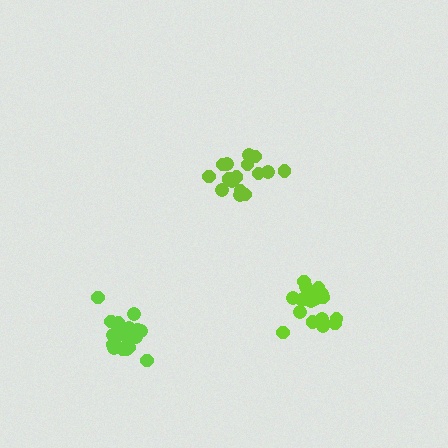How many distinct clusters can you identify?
There are 3 distinct clusters.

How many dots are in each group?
Group 1: 20 dots, Group 2: 17 dots, Group 3: 19 dots (56 total).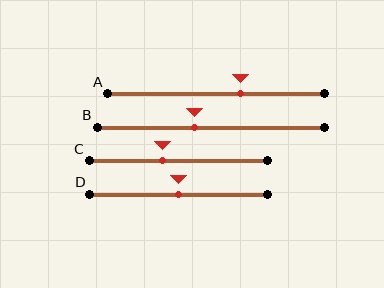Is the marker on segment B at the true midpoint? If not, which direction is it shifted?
No, the marker on segment B is shifted to the left by about 7% of the segment length.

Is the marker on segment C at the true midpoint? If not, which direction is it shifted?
No, the marker on segment C is shifted to the left by about 9% of the segment length.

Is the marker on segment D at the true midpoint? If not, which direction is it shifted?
Yes, the marker on segment D is at the true midpoint.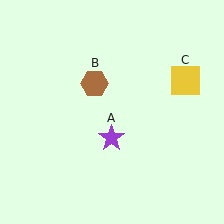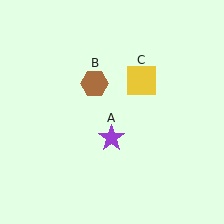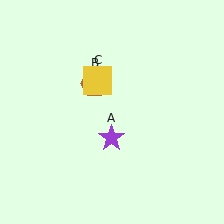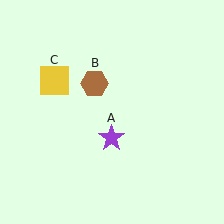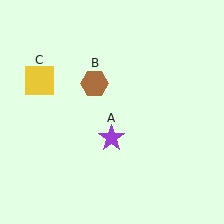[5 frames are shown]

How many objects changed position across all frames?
1 object changed position: yellow square (object C).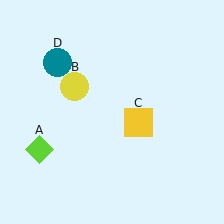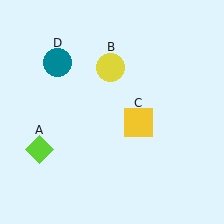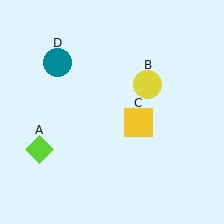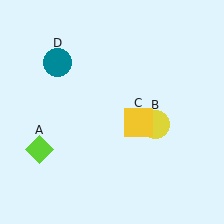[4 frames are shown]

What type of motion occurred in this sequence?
The yellow circle (object B) rotated clockwise around the center of the scene.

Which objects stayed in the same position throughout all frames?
Lime diamond (object A) and yellow square (object C) and teal circle (object D) remained stationary.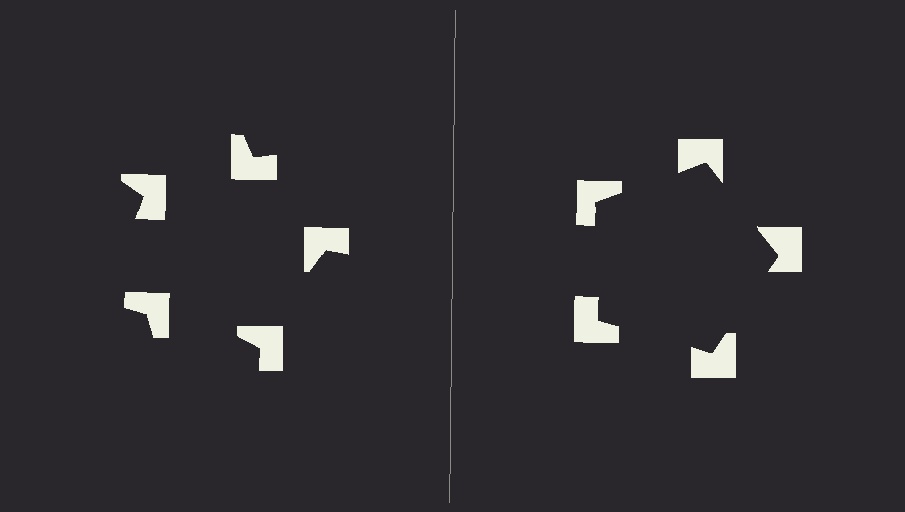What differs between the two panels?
The notched squares are positioned identically on both sides; only the wedge orientations differ. On the right they align to a pentagon; on the left they are misaligned.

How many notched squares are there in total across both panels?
10 — 5 on each side.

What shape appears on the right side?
An illusory pentagon.